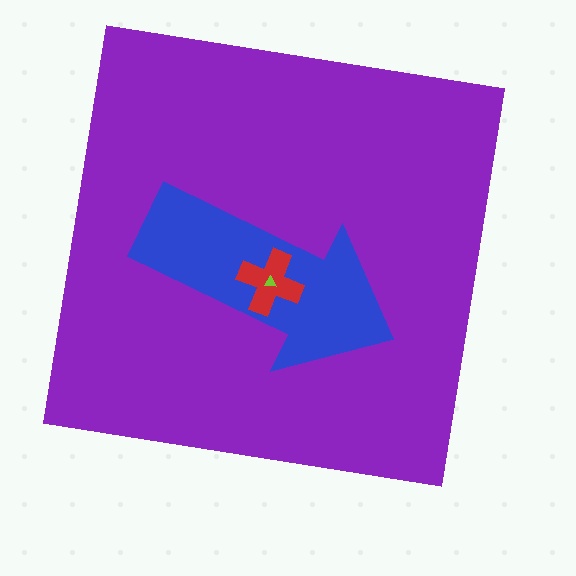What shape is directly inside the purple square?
The blue arrow.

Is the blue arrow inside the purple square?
Yes.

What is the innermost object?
The lime triangle.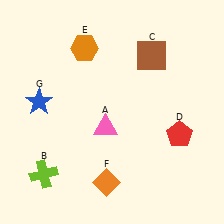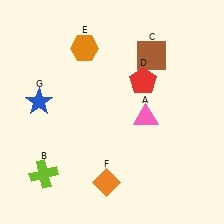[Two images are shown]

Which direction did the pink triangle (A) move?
The pink triangle (A) moved right.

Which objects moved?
The objects that moved are: the pink triangle (A), the red pentagon (D).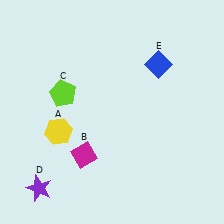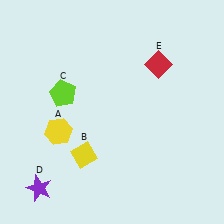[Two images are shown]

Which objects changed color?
B changed from magenta to yellow. E changed from blue to red.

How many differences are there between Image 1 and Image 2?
There are 2 differences between the two images.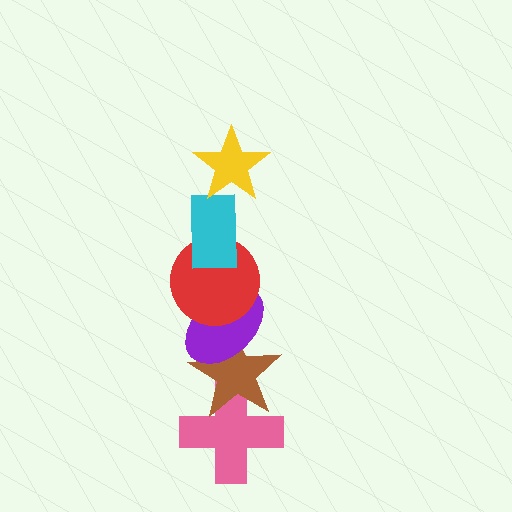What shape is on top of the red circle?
The cyan rectangle is on top of the red circle.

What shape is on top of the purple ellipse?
The red circle is on top of the purple ellipse.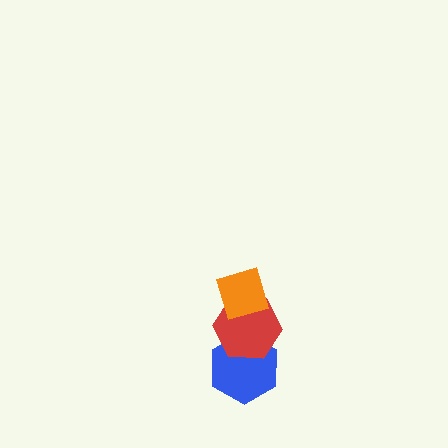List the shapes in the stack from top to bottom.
From top to bottom: the orange diamond, the red hexagon, the blue hexagon.